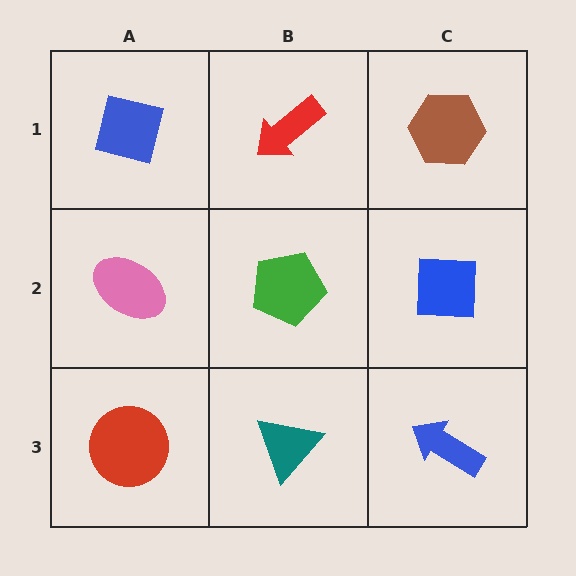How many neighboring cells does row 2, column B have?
4.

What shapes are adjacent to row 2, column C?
A brown hexagon (row 1, column C), a blue arrow (row 3, column C), a green pentagon (row 2, column B).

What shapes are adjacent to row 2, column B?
A red arrow (row 1, column B), a teal triangle (row 3, column B), a pink ellipse (row 2, column A), a blue square (row 2, column C).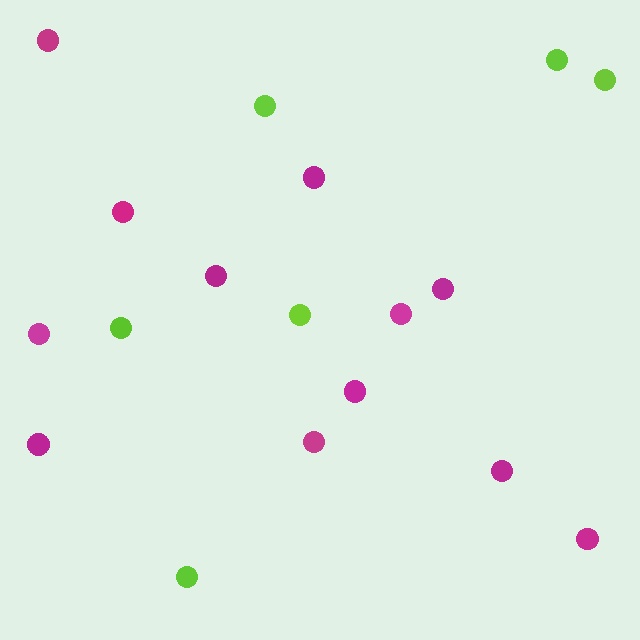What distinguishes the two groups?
There are 2 groups: one group of lime circles (6) and one group of magenta circles (12).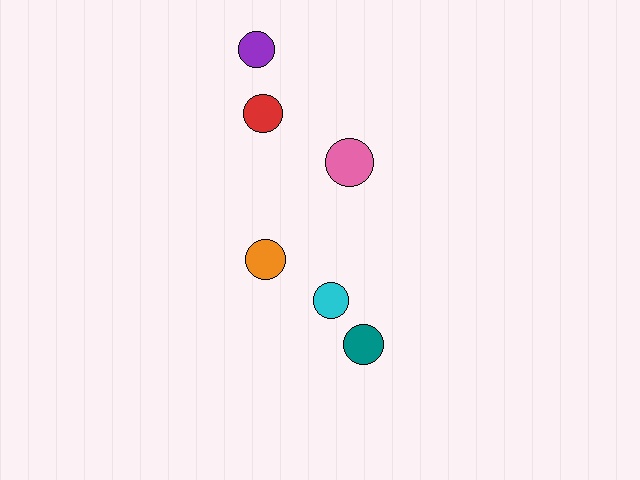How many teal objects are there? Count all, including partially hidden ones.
There is 1 teal object.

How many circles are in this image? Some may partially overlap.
There are 6 circles.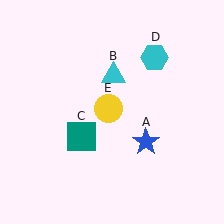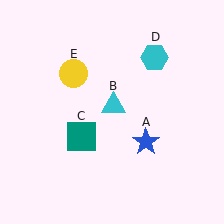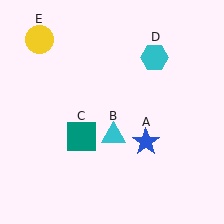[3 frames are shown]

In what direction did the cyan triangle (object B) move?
The cyan triangle (object B) moved down.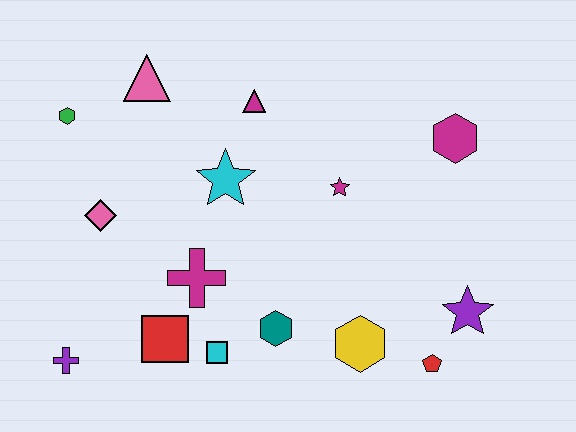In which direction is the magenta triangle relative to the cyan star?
The magenta triangle is above the cyan star.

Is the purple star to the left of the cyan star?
No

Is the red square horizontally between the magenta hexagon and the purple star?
No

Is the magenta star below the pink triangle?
Yes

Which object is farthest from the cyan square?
The magenta hexagon is farthest from the cyan square.